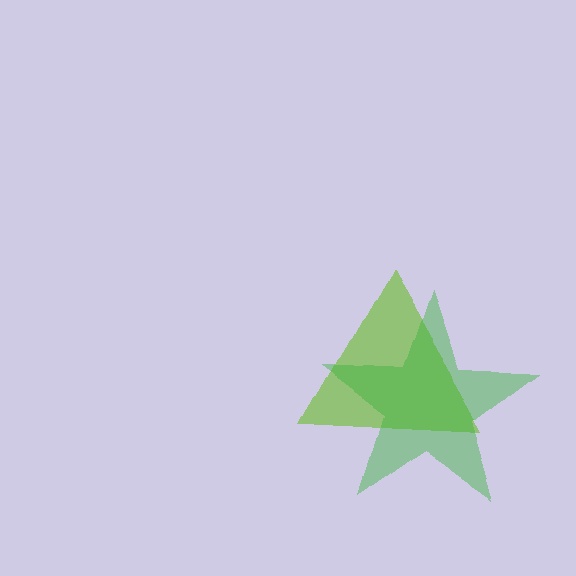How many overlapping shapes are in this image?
There are 2 overlapping shapes in the image.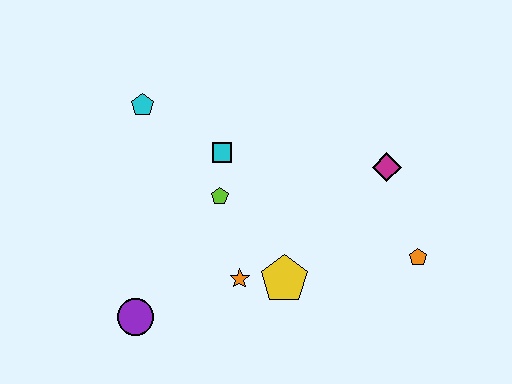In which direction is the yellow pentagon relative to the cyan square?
The yellow pentagon is below the cyan square.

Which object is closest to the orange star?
The yellow pentagon is closest to the orange star.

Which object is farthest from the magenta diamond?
The purple circle is farthest from the magenta diamond.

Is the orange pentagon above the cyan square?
No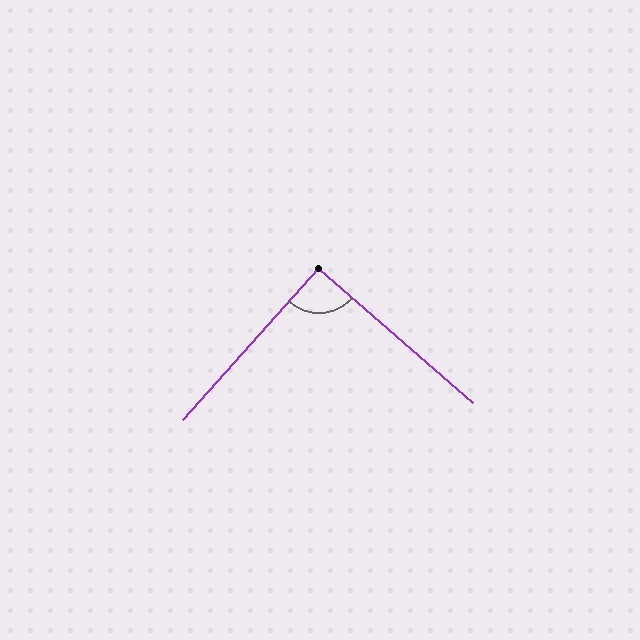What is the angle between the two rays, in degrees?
Approximately 91 degrees.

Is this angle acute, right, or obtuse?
It is approximately a right angle.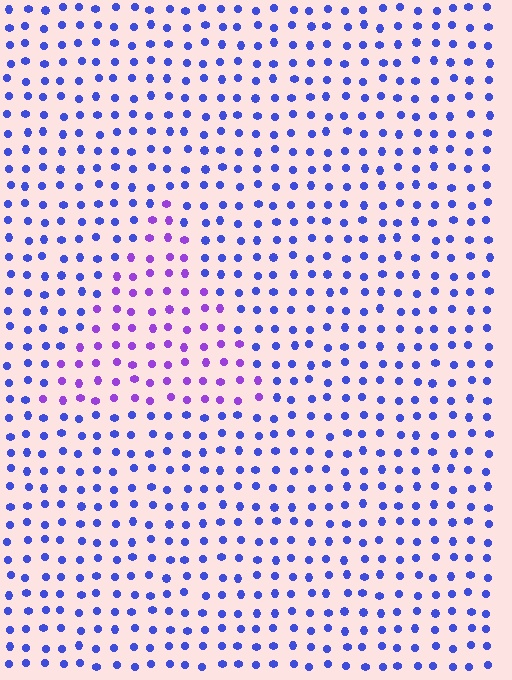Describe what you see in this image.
The image is filled with small blue elements in a uniform arrangement. A triangle-shaped region is visible where the elements are tinted to a slightly different hue, forming a subtle color boundary.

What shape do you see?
I see a triangle.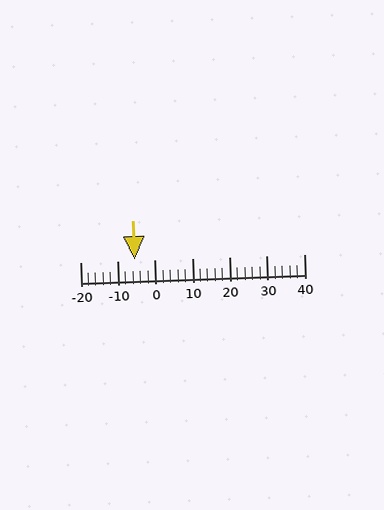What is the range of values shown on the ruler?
The ruler shows values from -20 to 40.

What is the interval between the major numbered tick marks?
The major tick marks are spaced 10 units apart.